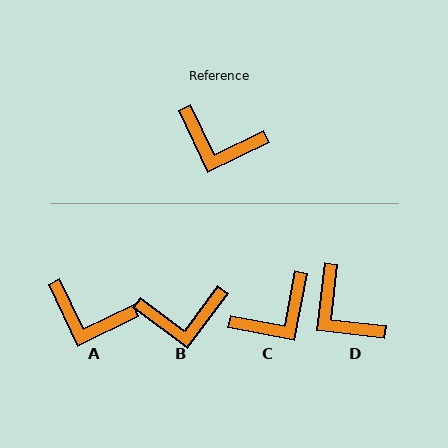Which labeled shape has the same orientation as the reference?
A.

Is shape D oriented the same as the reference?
No, it is off by about 32 degrees.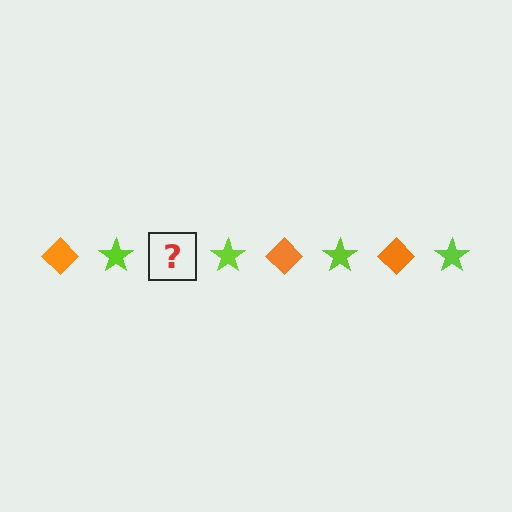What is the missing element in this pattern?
The missing element is an orange diamond.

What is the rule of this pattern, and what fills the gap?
The rule is that the pattern alternates between orange diamond and lime star. The gap should be filled with an orange diamond.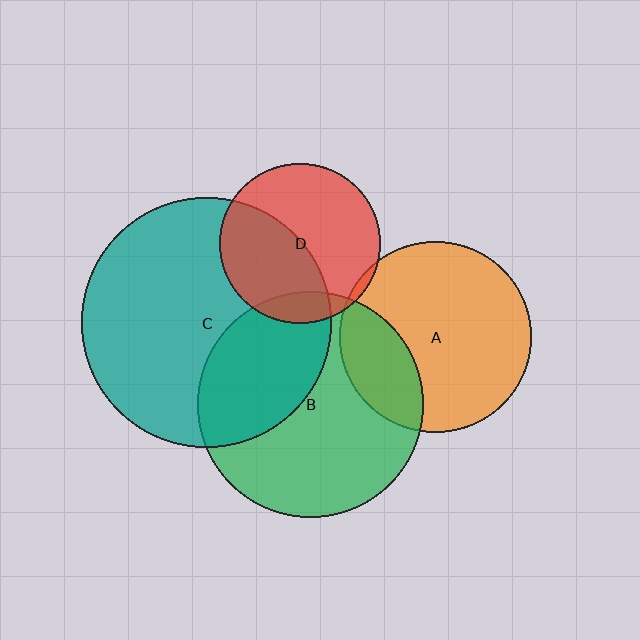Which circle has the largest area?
Circle C (teal).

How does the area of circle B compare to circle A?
Approximately 1.4 times.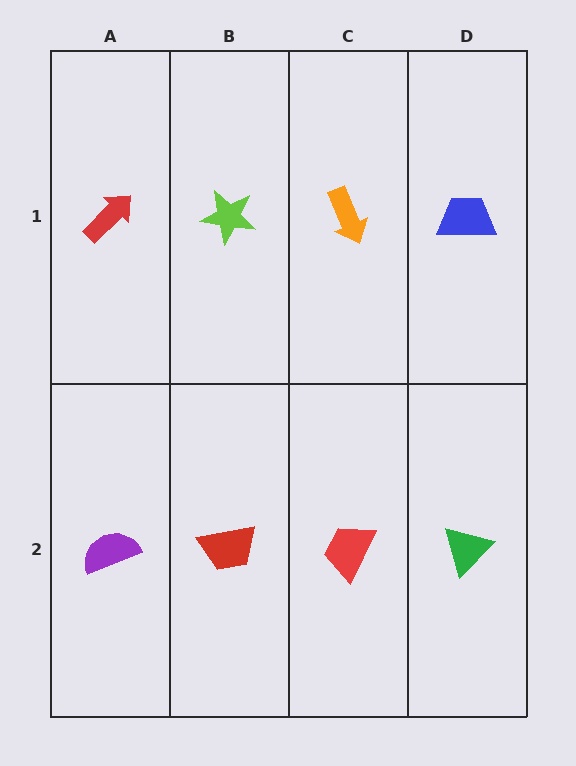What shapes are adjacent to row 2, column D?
A blue trapezoid (row 1, column D), a red trapezoid (row 2, column C).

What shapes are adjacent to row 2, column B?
A lime star (row 1, column B), a purple semicircle (row 2, column A), a red trapezoid (row 2, column C).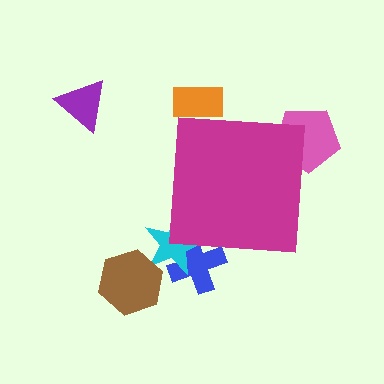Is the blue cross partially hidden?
Yes, the blue cross is partially hidden behind the magenta square.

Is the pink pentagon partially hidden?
Yes, the pink pentagon is partially hidden behind the magenta square.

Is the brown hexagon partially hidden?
No, the brown hexagon is fully visible.